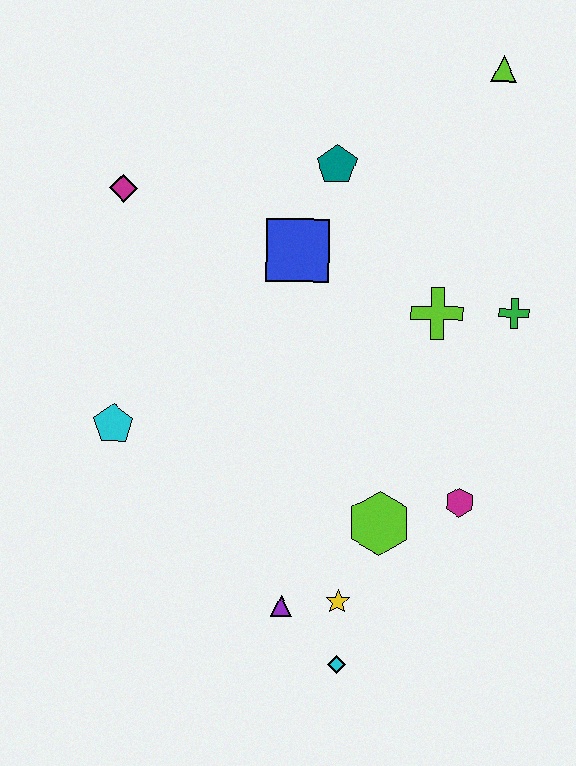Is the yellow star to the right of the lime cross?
No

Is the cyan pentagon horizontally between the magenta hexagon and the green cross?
No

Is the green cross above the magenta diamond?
No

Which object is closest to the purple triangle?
The yellow star is closest to the purple triangle.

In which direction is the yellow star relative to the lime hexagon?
The yellow star is below the lime hexagon.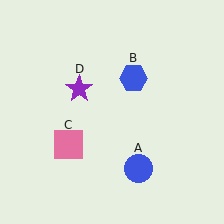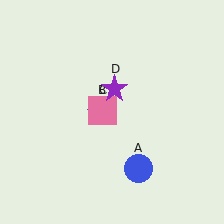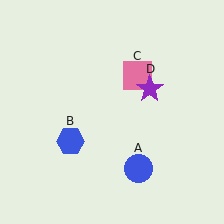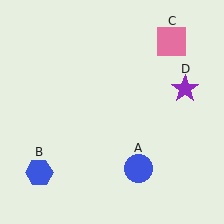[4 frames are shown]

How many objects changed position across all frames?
3 objects changed position: blue hexagon (object B), pink square (object C), purple star (object D).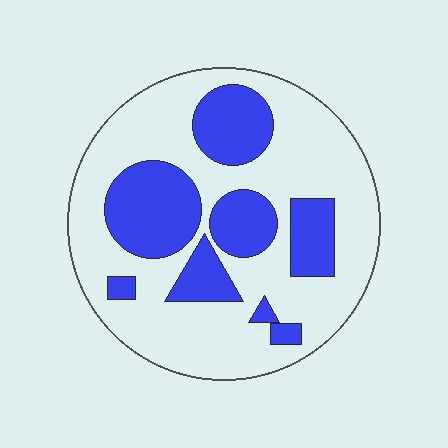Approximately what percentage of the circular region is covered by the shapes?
Approximately 30%.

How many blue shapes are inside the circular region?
8.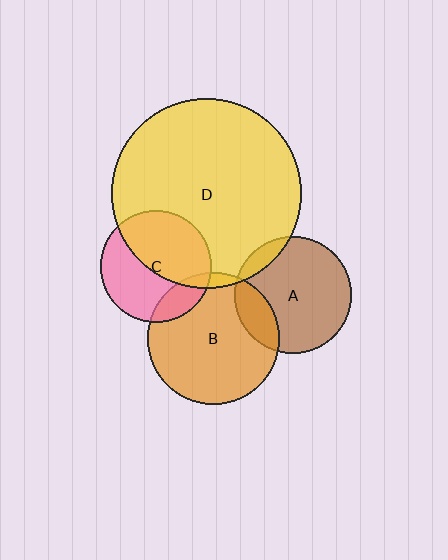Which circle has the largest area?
Circle D (yellow).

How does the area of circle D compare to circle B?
Approximately 2.1 times.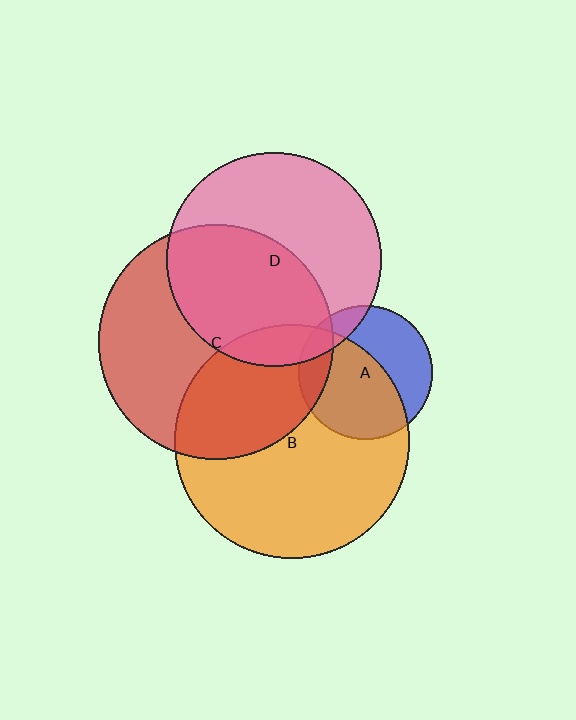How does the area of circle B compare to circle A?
Approximately 3.1 times.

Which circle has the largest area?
Circle C (red).